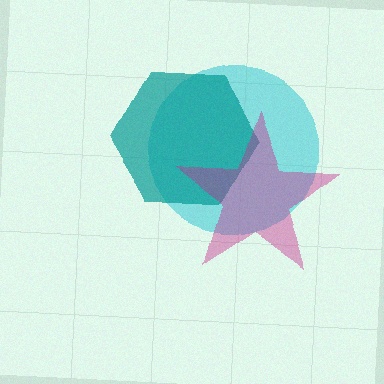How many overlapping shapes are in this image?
There are 3 overlapping shapes in the image.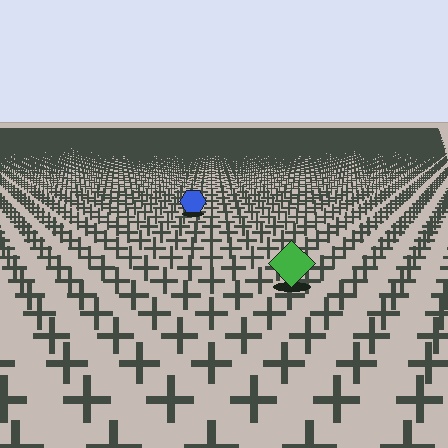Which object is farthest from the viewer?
The blue hexagon is farthest from the viewer. It appears smaller and the ground texture around it is denser.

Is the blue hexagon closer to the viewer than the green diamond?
No. The green diamond is closer — you can tell from the texture gradient: the ground texture is coarser near it.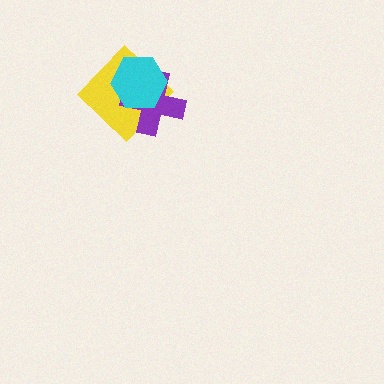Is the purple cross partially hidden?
Yes, it is partially covered by another shape.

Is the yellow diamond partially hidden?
Yes, it is partially covered by another shape.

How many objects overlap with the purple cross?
2 objects overlap with the purple cross.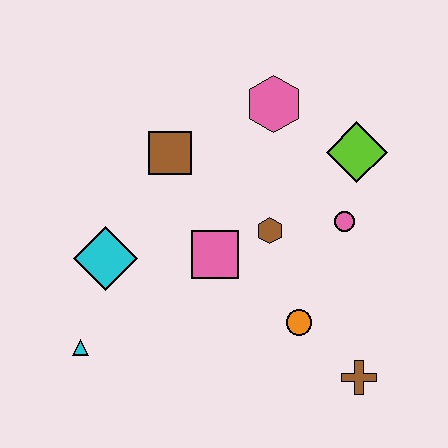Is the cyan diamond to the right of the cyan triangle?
Yes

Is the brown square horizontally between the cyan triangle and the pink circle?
Yes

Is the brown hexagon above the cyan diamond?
Yes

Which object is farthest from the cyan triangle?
The lime diamond is farthest from the cyan triangle.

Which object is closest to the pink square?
The brown hexagon is closest to the pink square.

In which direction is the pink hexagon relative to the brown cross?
The pink hexagon is above the brown cross.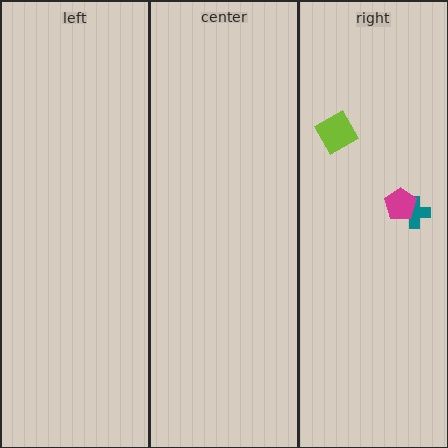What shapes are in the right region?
The teal cross, the lime diamond, the magenta pentagon.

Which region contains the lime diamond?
The right region.